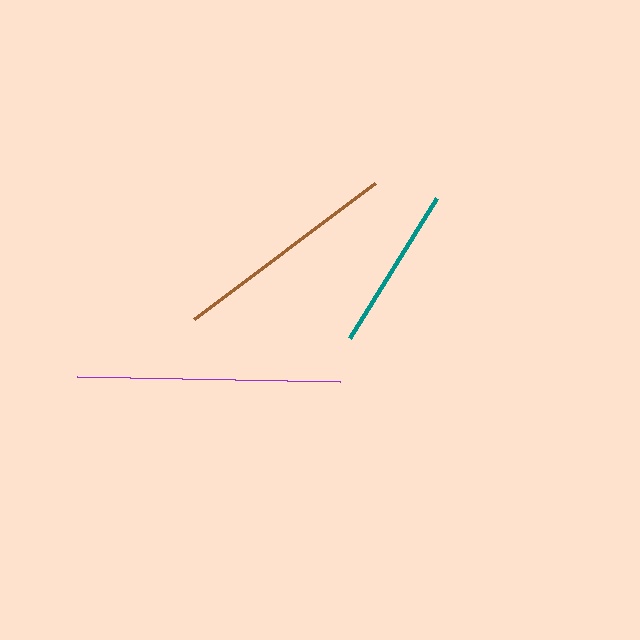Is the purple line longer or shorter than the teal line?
The purple line is longer than the teal line.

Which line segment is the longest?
The purple line is the longest at approximately 262 pixels.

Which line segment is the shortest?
The teal line is the shortest at approximately 165 pixels.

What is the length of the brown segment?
The brown segment is approximately 226 pixels long.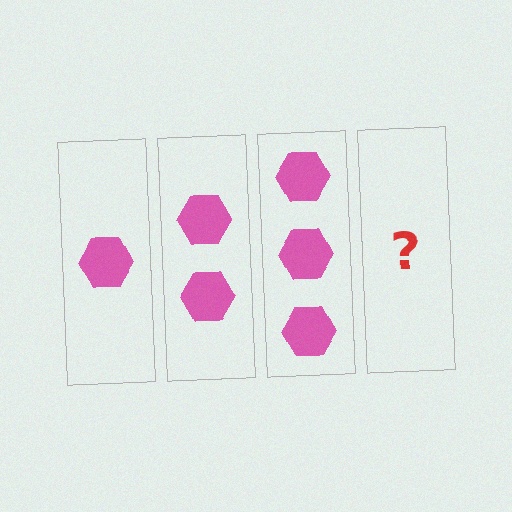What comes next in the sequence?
The next element should be 4 hexagons.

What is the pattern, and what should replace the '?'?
The pattern is that each step adds one more hexagon. The '?' should be 4 hexagons.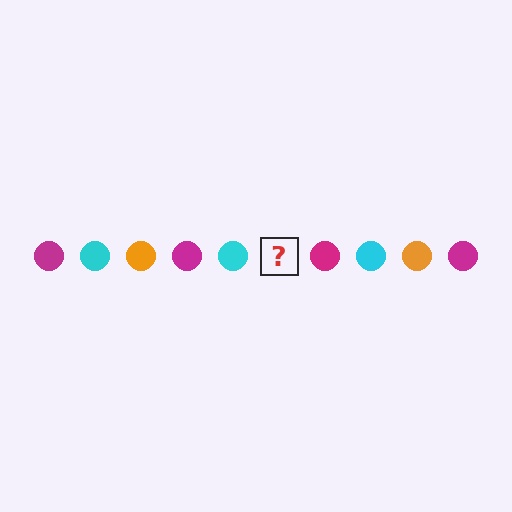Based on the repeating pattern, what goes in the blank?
The blank should be an orange circle.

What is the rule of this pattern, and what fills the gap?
The rule is that the pattern cycles through magenta, cyan, orange circles. The gap should be filled with an orange circle.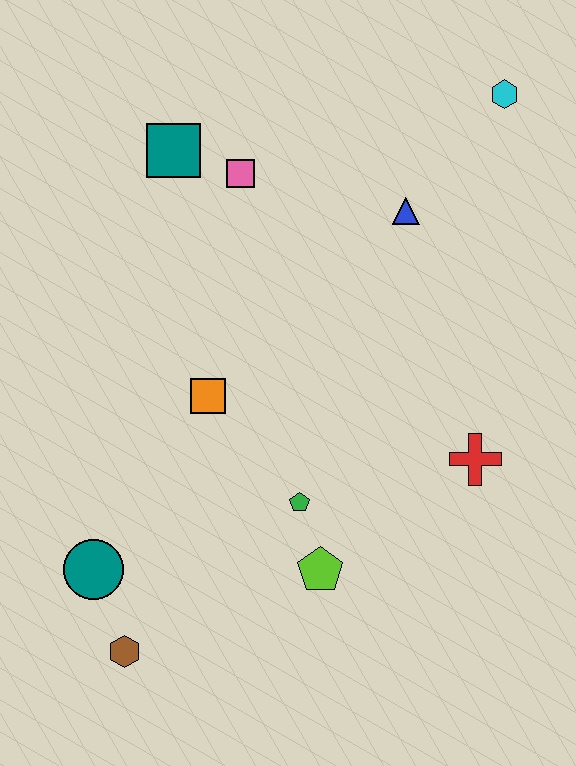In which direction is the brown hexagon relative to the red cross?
The brown hexagon is to the left of the red cross.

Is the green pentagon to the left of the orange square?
No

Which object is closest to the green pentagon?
The lime pentagon is closest to the green pentagon.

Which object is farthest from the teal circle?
The cyan hexagon is farthest from the teal circle.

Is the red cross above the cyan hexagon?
No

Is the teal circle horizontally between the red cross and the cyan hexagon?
No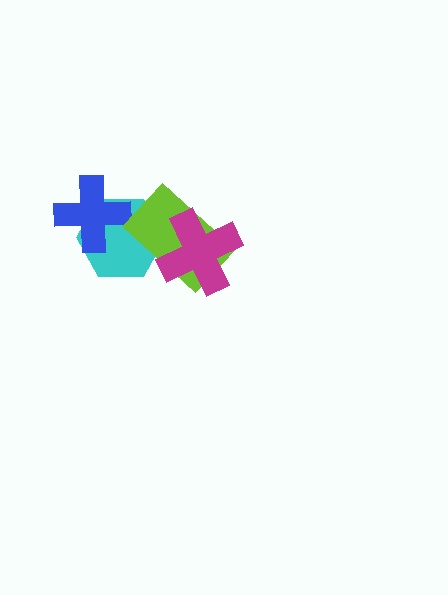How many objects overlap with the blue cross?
1 object overlaps with the blue cross.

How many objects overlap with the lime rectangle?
2 objects overlap with the lime rectangle.